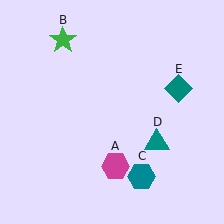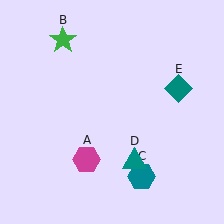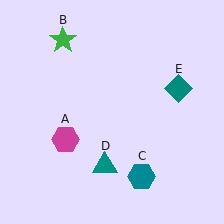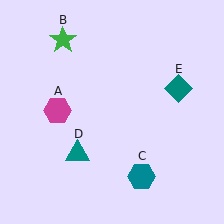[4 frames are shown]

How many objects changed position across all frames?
2 objects changed position: magenta hexagon (object A), teal triangle (object D).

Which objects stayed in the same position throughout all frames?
Green star (object B) and teal hexagon (object C) and teal diamond (object E) remained stationary.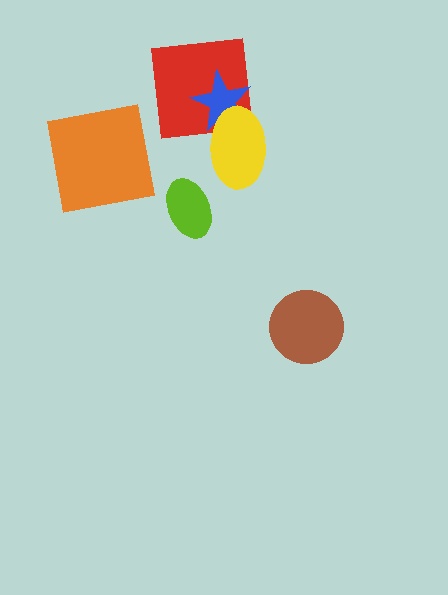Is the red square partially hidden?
Yes, it is partially covered by another shape.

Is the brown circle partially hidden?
No, no other shape covers it.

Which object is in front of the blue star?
The yellow ellipse is in front of the blue star.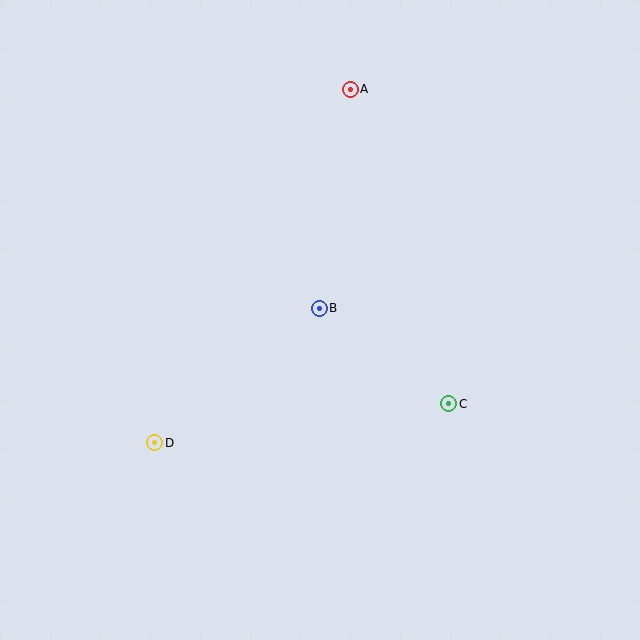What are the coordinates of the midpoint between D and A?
The midpoint between D and A is at (252, 266).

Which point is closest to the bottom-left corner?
Point D is closest to the bottom-left corner.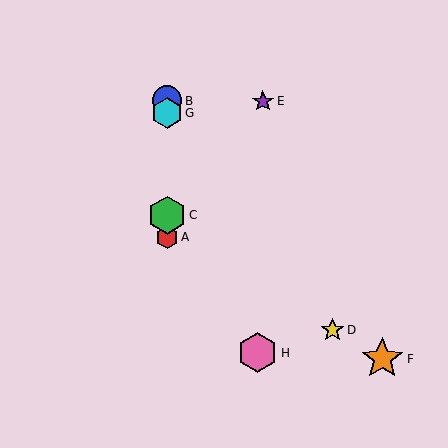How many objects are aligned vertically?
4 objects (A, B, C, G) are aligned vertically.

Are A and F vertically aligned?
No, A is at x≈167 and F is at x≈382.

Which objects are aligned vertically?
Objects A, B, C, G are aligned vertically.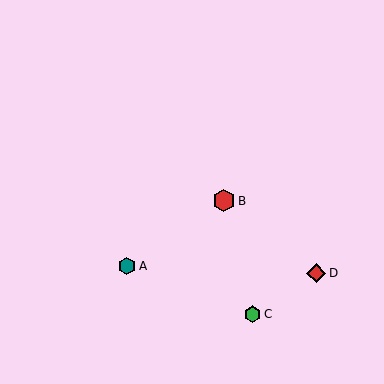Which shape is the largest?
The red hexagon (labeled B) is the largest.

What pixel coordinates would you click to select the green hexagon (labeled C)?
Click at (253, 314) to select the green hexagon C.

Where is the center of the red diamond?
The center of the red diamond is at (316, 273).